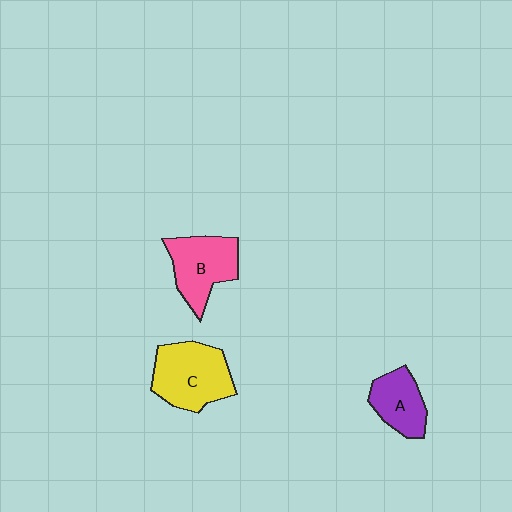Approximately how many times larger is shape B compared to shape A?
Approximately 1.4 times.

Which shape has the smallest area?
Shape A (purple).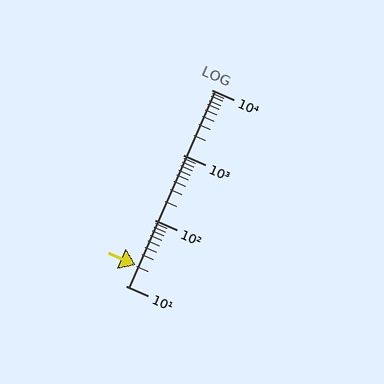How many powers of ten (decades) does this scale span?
The scale spans 3 decades, from 10 to 10000.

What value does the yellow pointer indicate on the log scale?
The pointer indicates approximately 21.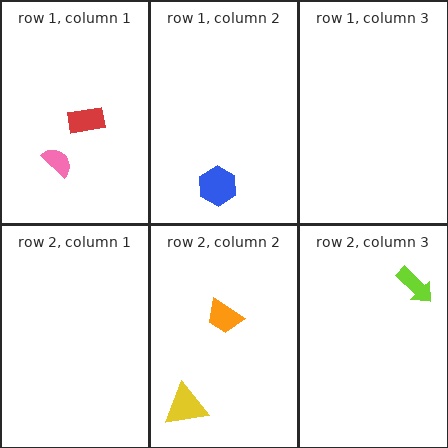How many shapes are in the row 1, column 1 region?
2.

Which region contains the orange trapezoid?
The row 2, column 2 region.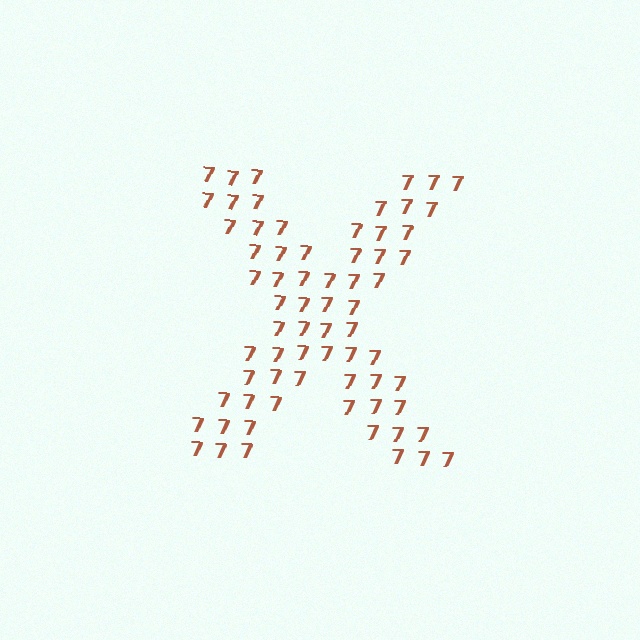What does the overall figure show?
The overall figure shows the letter X.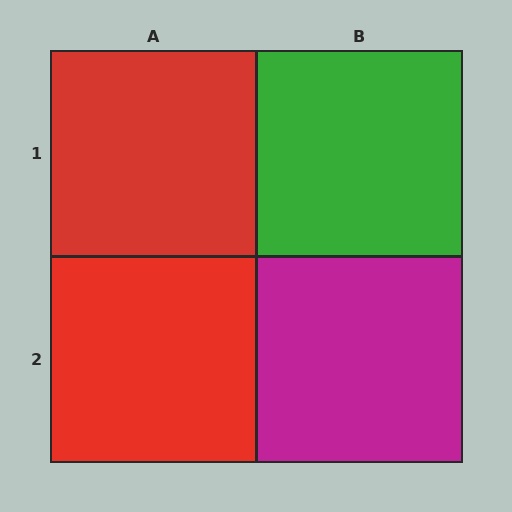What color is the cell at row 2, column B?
Magenta.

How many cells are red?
2 cells are red.